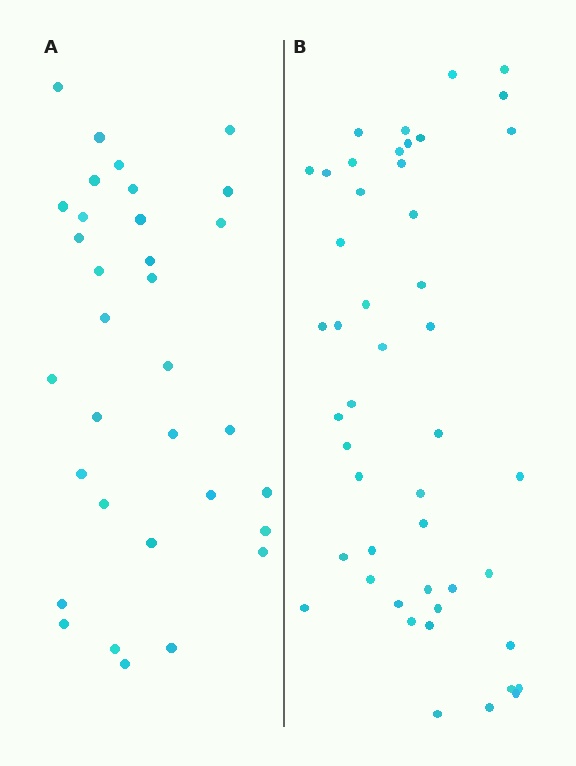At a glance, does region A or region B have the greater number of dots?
Region B (the right region) has more dots.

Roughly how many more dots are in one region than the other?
Region B has approximately 15 more dots than region A.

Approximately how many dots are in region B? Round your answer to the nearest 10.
About 50 dots. (The exact count is 47, which rounds to 50.)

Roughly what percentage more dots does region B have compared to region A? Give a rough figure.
About 40% more.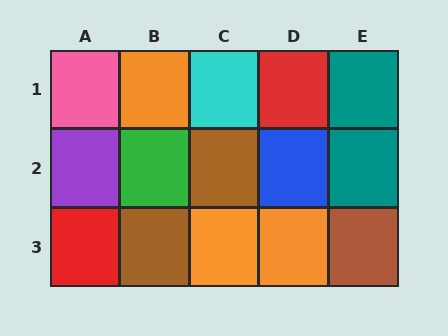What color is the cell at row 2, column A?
Purple.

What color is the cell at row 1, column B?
Orange.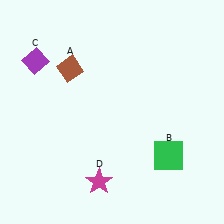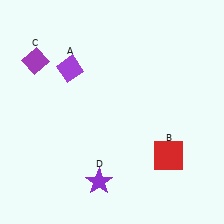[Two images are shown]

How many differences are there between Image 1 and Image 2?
There are 3 differences between the two images.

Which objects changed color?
A changed from brown to purple. B changed from green to red. D changed from magenta to purple.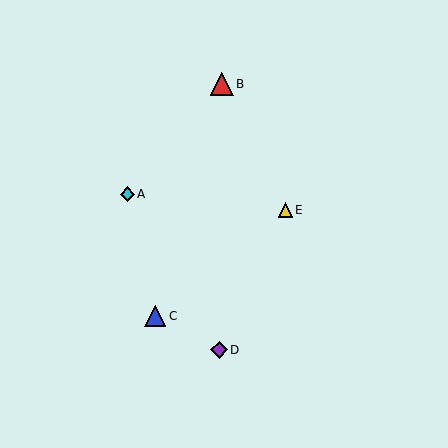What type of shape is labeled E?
Shape E is a yellow triangle.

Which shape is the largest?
The red triangle (labeled B) is the largest.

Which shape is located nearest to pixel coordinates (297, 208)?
The yellow triangle (labeled E) at (285, 210) is nearest to that location.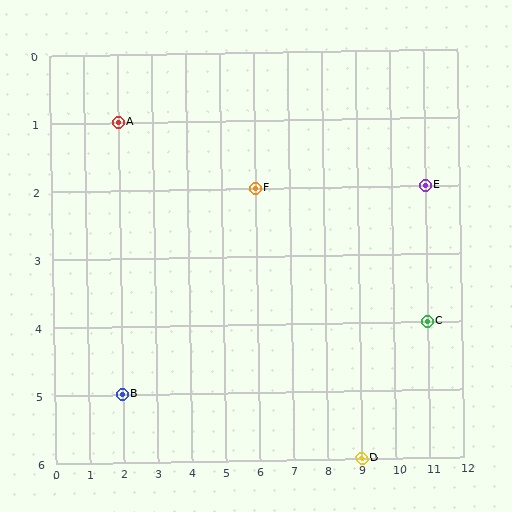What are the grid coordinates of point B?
Point B is at grid coordinates (2, 5).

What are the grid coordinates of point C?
Point C is at grid coordinates (11, 4).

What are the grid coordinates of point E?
Point E is at grid coordinates (11, 2).